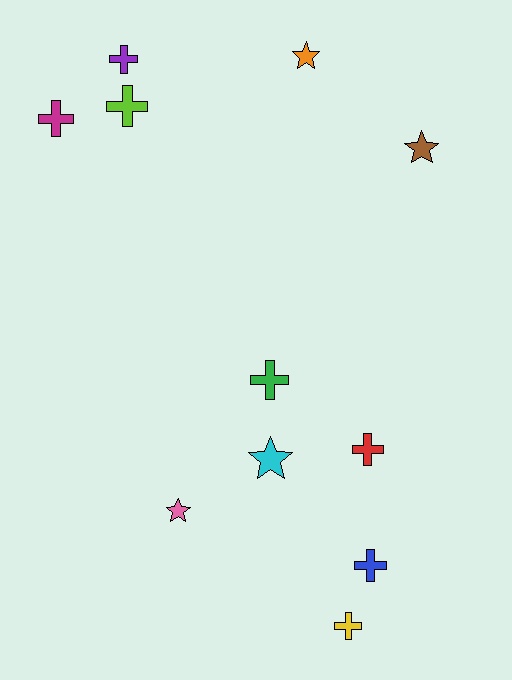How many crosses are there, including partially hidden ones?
There are 7 crosses.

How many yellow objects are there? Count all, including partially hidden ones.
There is 1 yellow object.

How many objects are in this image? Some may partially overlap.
There are 11 objects.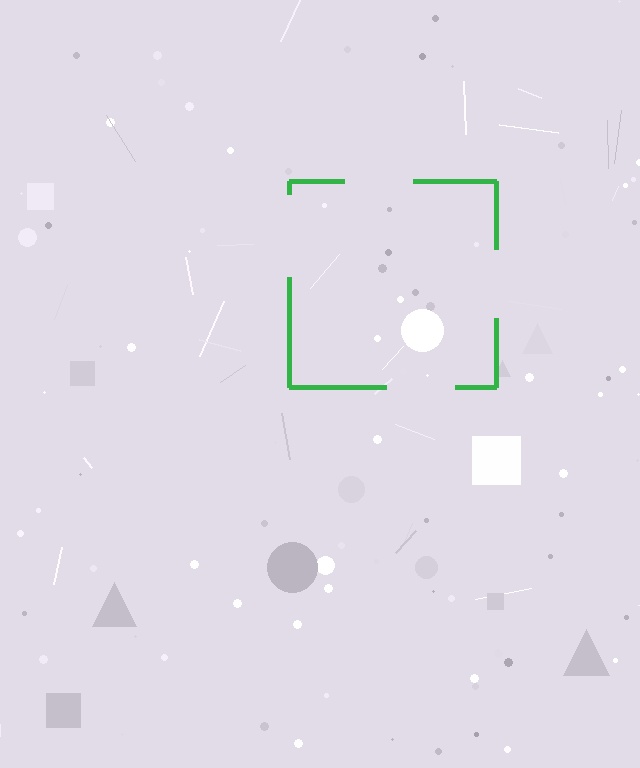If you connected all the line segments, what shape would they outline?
They would outline a square.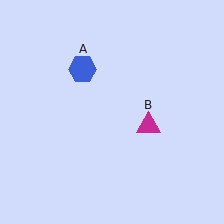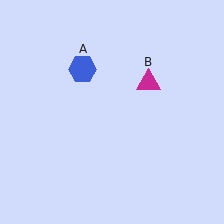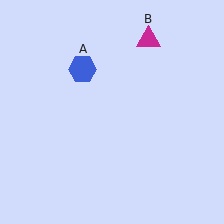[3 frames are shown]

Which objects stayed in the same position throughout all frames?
Blue hexagon (object A) remained stationary.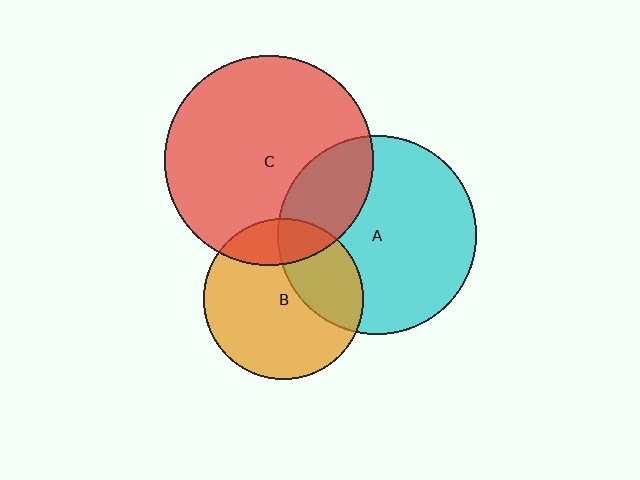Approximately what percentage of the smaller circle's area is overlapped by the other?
Approximately 20%.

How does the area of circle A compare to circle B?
Approximately 1.5 times.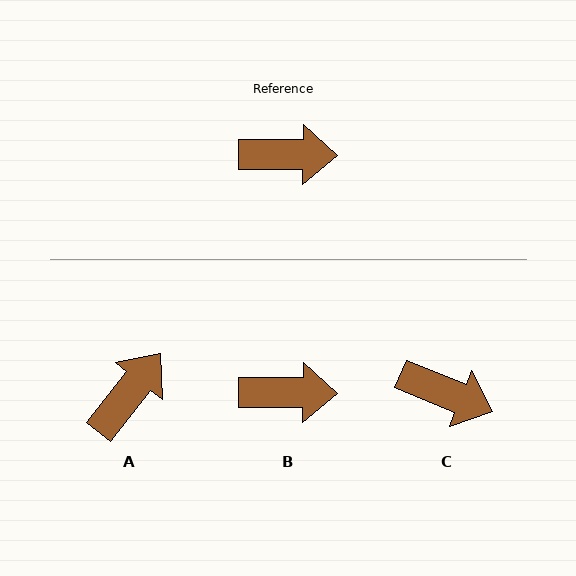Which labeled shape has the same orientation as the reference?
B.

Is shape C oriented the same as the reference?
No, it is off by about 22 degrees.